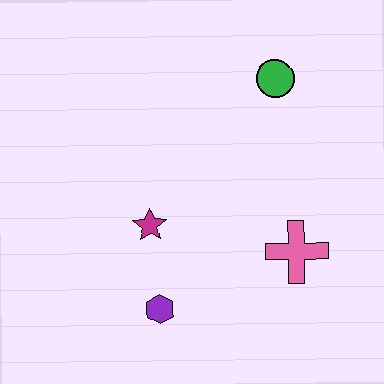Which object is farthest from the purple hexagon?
The green circle is farthest from the purple hexagon.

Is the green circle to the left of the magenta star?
No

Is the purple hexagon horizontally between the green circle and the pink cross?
No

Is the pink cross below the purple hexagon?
No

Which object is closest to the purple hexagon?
The magenta star is closest to the purple hexagon.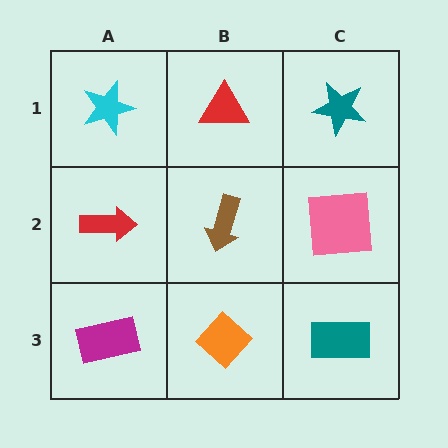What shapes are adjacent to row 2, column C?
A teal star (row 1, column C), a teal rectangle (row 3, column C), a brown arrow (row 2, column B).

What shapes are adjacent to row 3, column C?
A pink square (row 2, column C), an orange diamond (row 3, column B).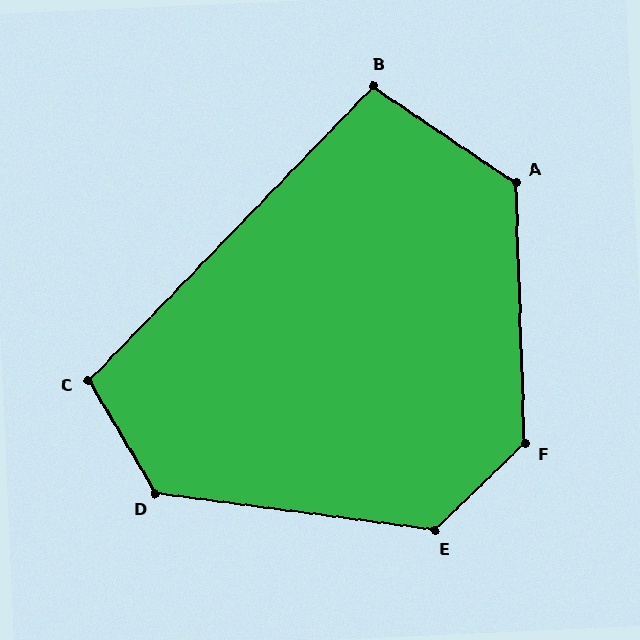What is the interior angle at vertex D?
Approximately 128 degrees (obtuse).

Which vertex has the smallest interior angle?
B, at approximately 100 degrees.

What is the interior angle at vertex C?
Approximately 105 degrees (obtuse).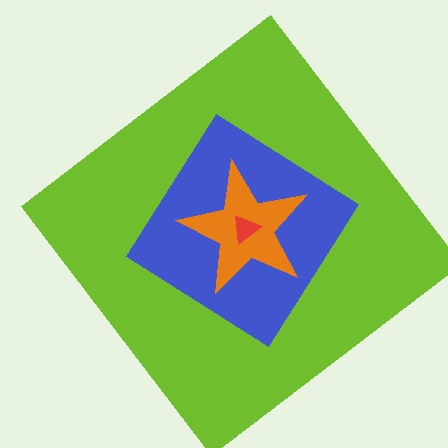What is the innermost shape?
The red triangle.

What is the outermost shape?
The lime diamond.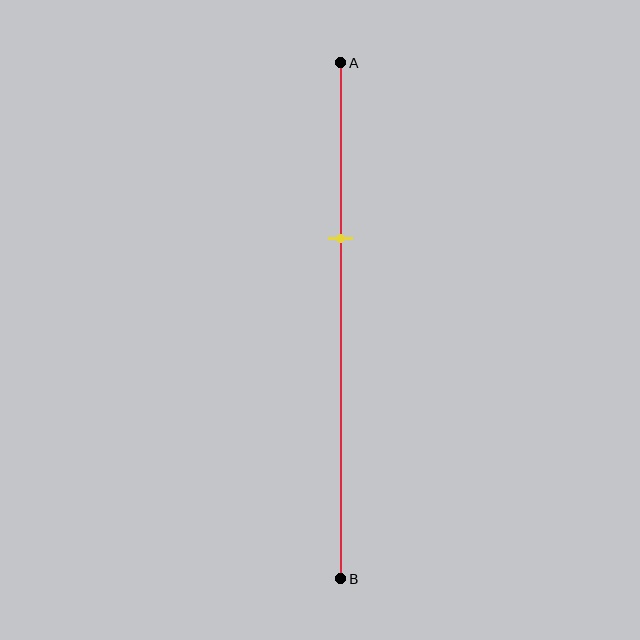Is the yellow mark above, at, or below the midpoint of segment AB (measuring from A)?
The yellow mark is above the midpoint of segment AB.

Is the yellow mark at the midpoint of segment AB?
No, the mark is at about 35% from A, not at the 50% midpoint.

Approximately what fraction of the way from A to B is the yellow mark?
The yellow mark is approximately 35% of the way from A to B.